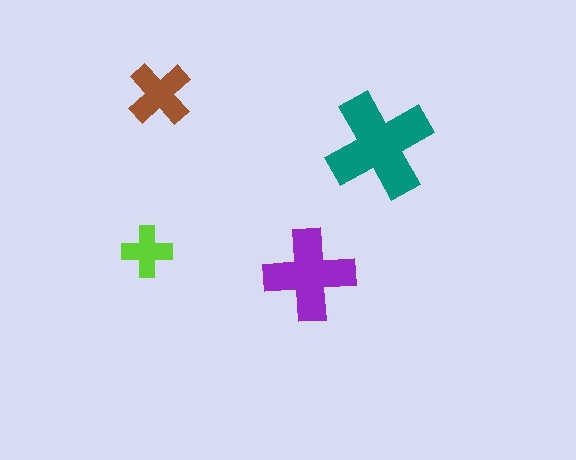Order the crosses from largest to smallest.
the teal one, the purple one, the brown one, the lime one.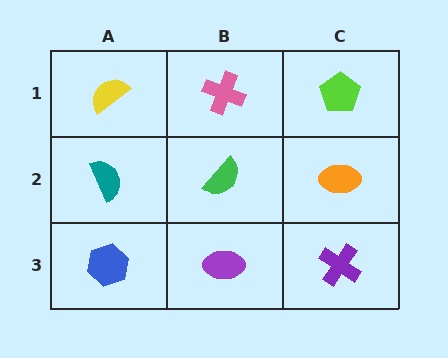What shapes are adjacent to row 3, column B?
A green semicircle (row 2, column B), a blue hexagon (row 3, column A), a purple cross (row 3, column C).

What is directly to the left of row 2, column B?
A teal semicircle.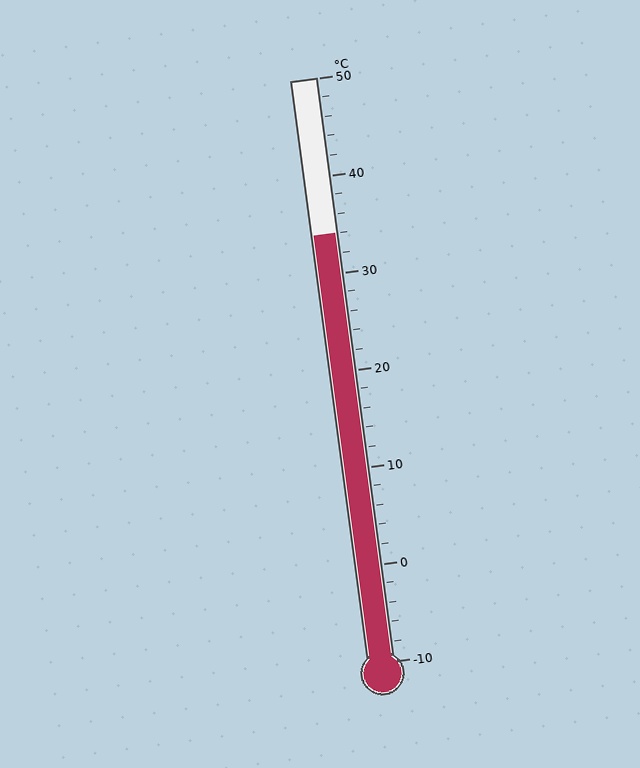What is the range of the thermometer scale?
The thermometer scale ranges from -10°C to 50°C.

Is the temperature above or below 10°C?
The temperature is above 10°C.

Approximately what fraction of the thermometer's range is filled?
The thermometer is filled to approximately 75% of its range.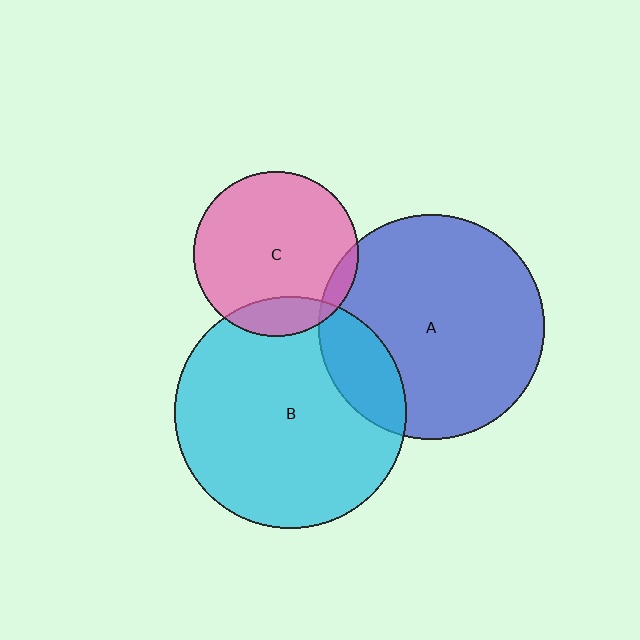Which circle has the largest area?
Circle B (cyan).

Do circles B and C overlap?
Yes.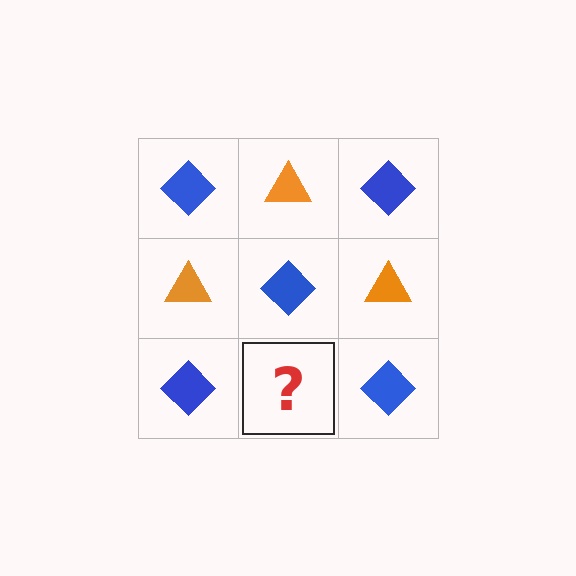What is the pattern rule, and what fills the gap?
The rule is that it alternates blue diamond and orange triangle in a checkerboard pattern. The gap should be filled with an orange triangle.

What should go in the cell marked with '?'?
The missing cell should contain an orange triangle.